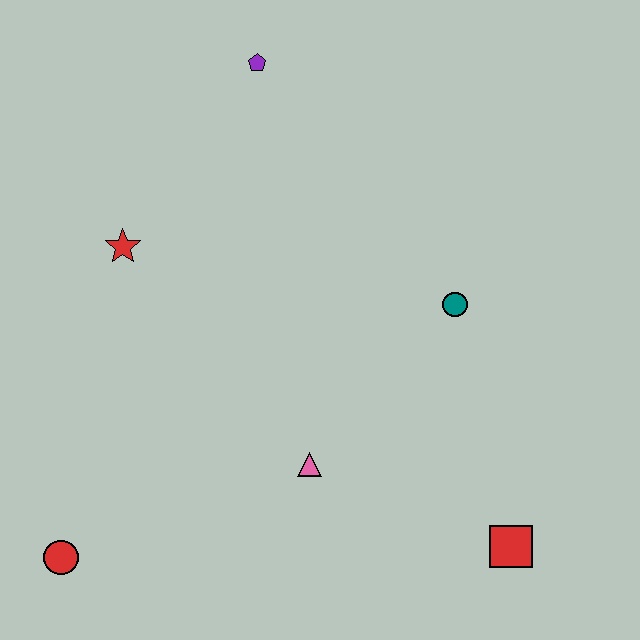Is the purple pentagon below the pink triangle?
No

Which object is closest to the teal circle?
The pink triangle is closest to the teal circle.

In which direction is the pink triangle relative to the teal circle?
The pink triangle is below the teal circle.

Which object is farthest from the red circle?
The purple pentagon is farthest from the red circle.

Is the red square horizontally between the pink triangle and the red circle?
No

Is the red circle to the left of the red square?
Yes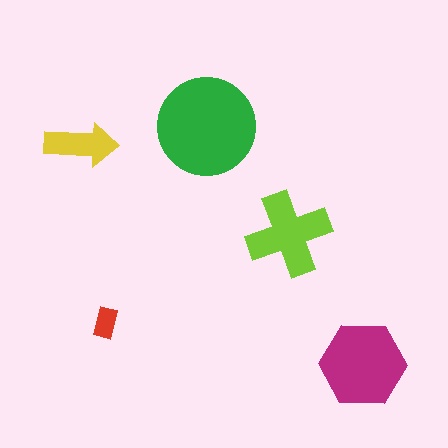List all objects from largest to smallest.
The green circle, the magenta hexagon, the lime cross, the yellow arrow, the red rectangle.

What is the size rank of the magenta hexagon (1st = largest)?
2nd.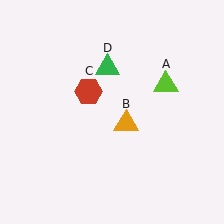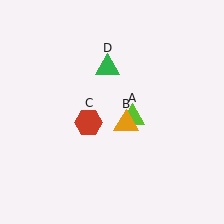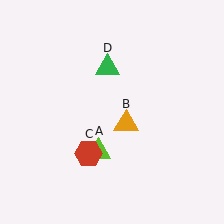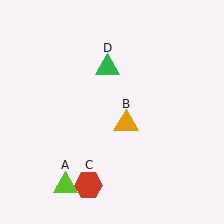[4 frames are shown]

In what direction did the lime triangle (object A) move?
The lime triangle (object A) moved down and to the left.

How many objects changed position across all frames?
2 objects changed position: lime triangle (object A), red hexagon (object C).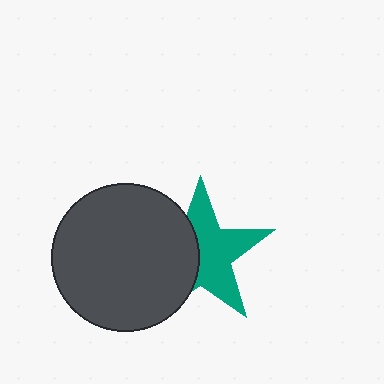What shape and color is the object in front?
The object in front is a dark gray circle.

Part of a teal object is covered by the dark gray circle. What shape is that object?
It is a star.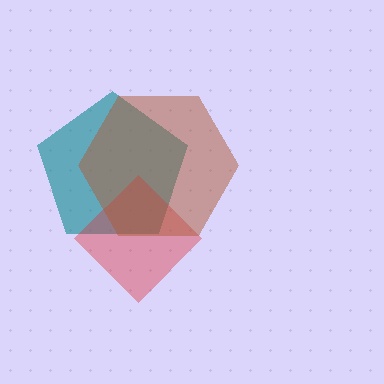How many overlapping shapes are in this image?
There are 3 overlapping shapes in the image.